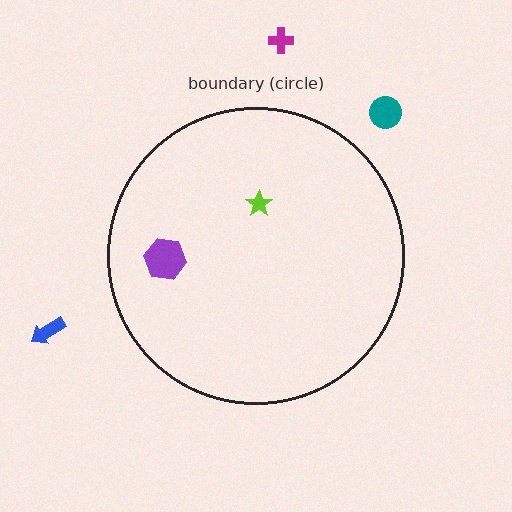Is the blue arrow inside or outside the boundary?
Outside.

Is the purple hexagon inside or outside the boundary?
Inside.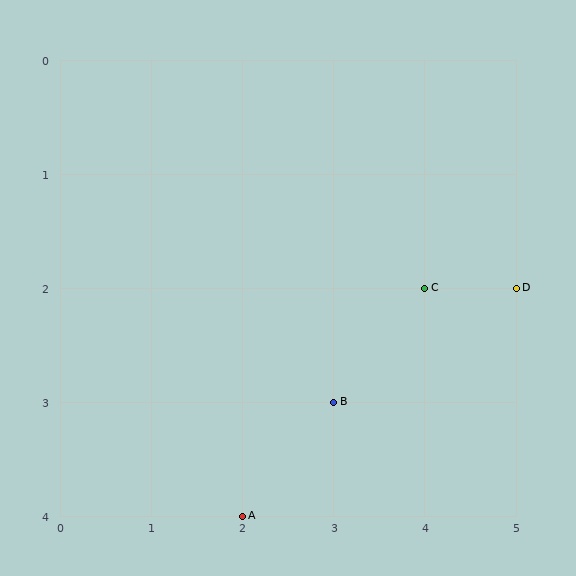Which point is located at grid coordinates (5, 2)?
Point D is at (5, 2).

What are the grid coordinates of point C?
Point C is at grid coordinates (4, 2).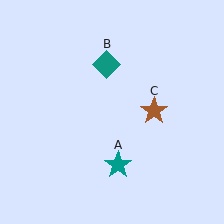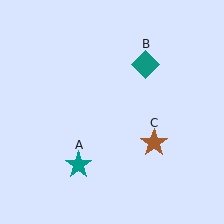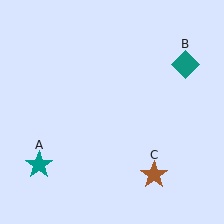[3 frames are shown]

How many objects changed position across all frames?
3 objects changed position: teal star (object A), teal diamond (object B), brown star (object C).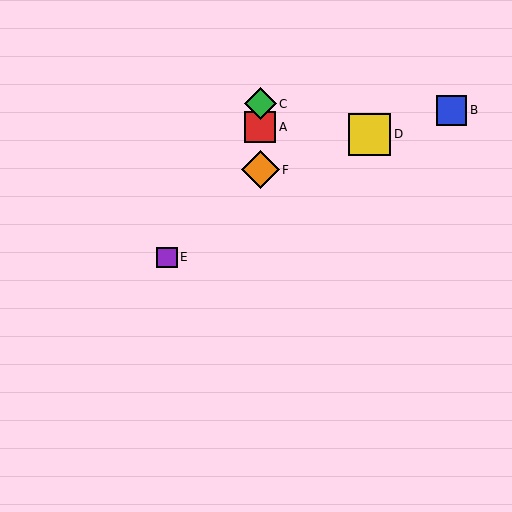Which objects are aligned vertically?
Objects A, C, F are aligned vertically.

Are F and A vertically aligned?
Yes, both are at x≈260.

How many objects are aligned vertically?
3 objects (A, C, F) are aligned vertically.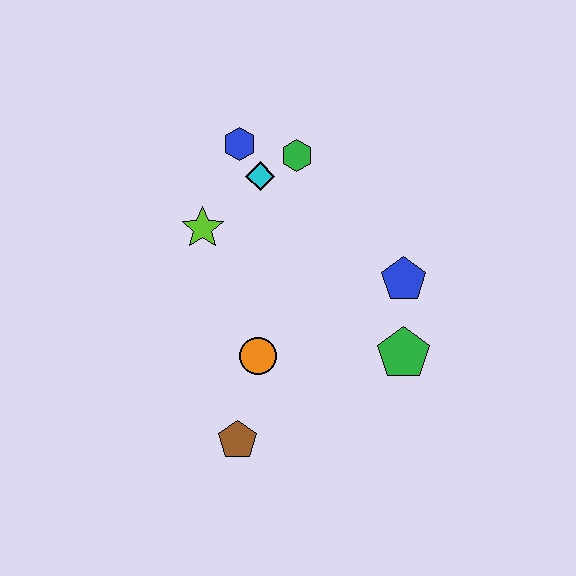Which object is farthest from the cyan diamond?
The brown pentagon is farthest from the cyan diamond.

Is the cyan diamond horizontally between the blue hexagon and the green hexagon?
Yes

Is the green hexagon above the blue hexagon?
No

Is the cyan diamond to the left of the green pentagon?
Yes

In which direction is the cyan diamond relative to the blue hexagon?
The cyan diamond is below the blue hexagon.